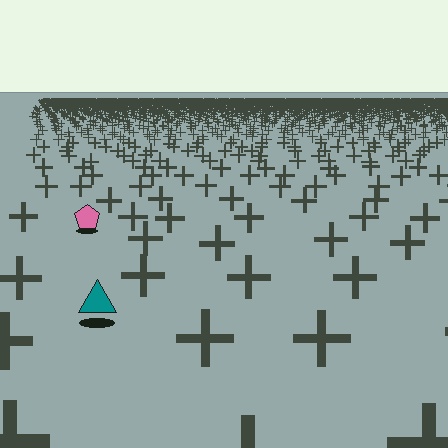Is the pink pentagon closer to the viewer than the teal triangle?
No. The teal triangle is closer — you can tell from the texture gradient: the ground texture is coarser near it.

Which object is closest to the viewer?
The teal triangle is closest. The texture marks near it are larger and more spread out.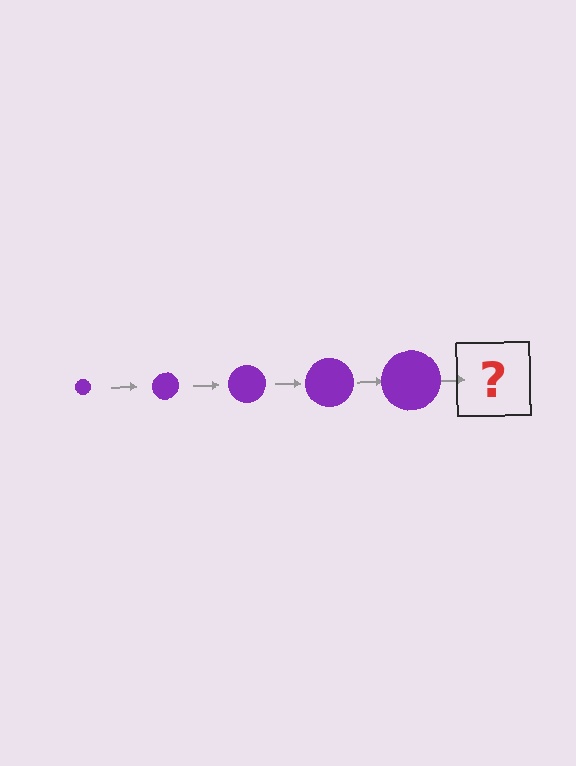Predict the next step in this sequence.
The next step is a purple circle, larger than the previous one.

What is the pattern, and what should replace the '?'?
The pattern is that the circle gets progressively larger each step. The '?' should be a purple circle, larger than the previous one.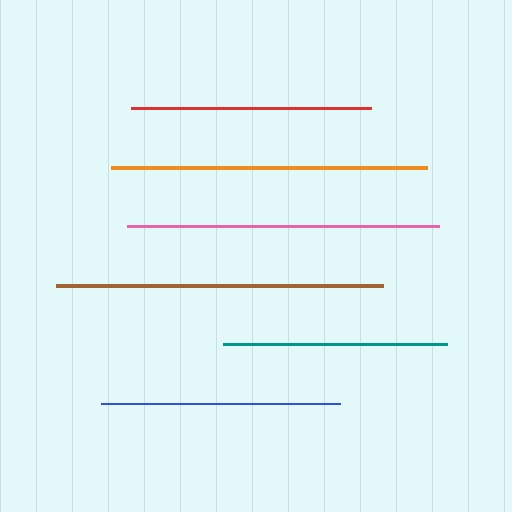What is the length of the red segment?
The red segment is approximately 240 pixels long.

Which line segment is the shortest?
The teal line is the shortest at approximately 224 pixels.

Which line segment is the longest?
The brown line is the longest at approximately 328 pixels.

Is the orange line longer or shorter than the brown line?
The brown line is longer than the orange line.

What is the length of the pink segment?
The pink segment is approximately 312 pixels long.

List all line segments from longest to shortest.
From longest to shortest: brown, orange, pink, red, blue, teal.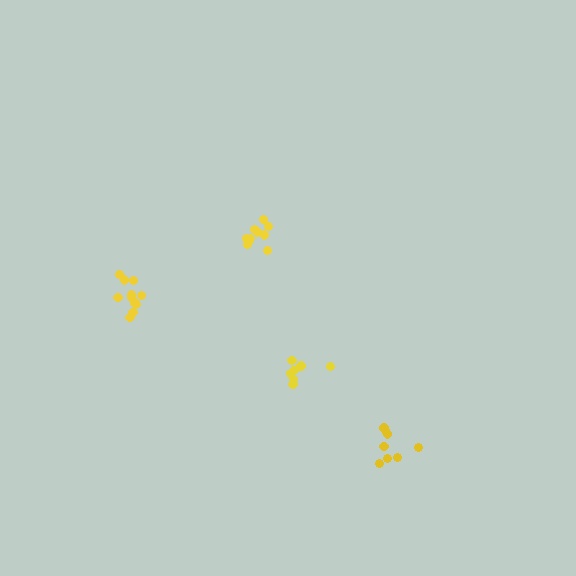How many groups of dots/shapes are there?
There are 4 groups.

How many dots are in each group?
Group 1: 10 dots, Group 2: 11 dots, Group 3: 8 dots, Group 4: 7 dots (36 total).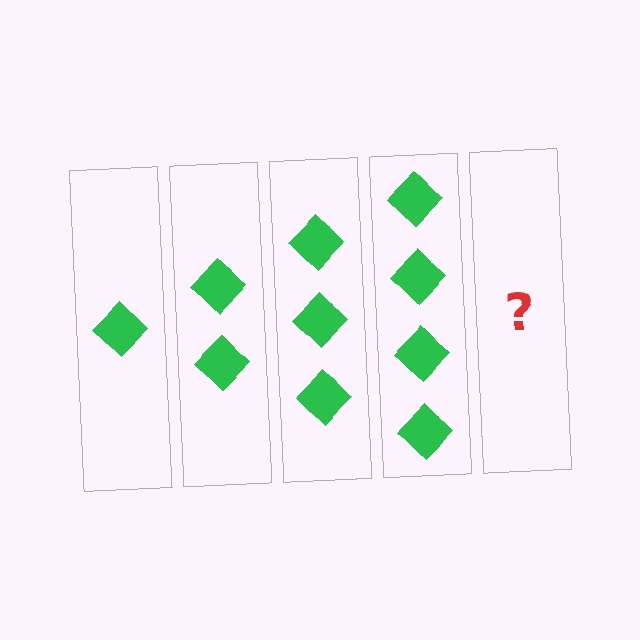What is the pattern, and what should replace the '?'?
The pattern is that each step adds one more diamond. The '?' should be 5 diamonds.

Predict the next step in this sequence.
The next step is 5 diamonds.